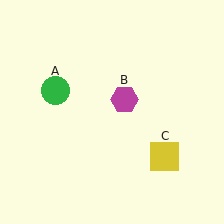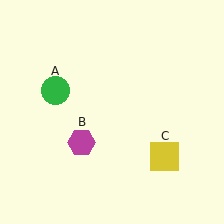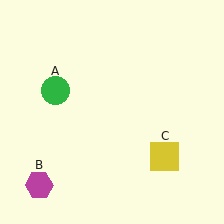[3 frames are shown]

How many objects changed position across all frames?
1 object changed position: magenta hexagon (object B).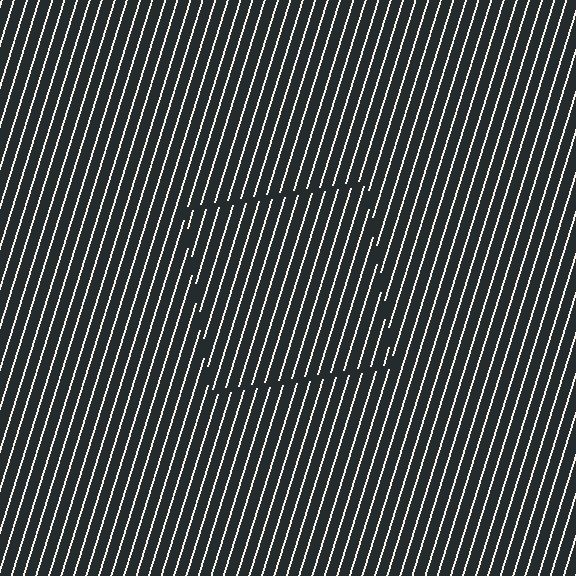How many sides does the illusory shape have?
4 sides — the line-ends trace a square.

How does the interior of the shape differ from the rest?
The interior of the shape contains the same grating, shifted by half a period — the contour is defined by the phase discontinuity where line-ends from the inner and outer gratings abut.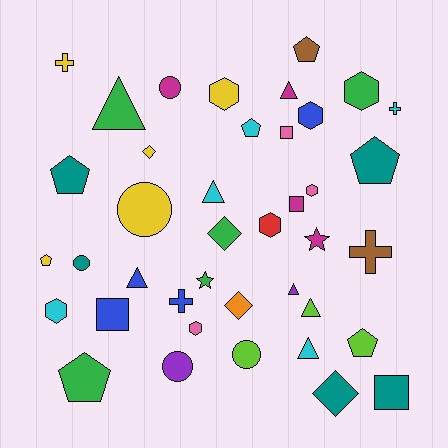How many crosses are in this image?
There are 4 crosses.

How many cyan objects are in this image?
There are 5 cyan objects.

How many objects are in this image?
There are 40 objects.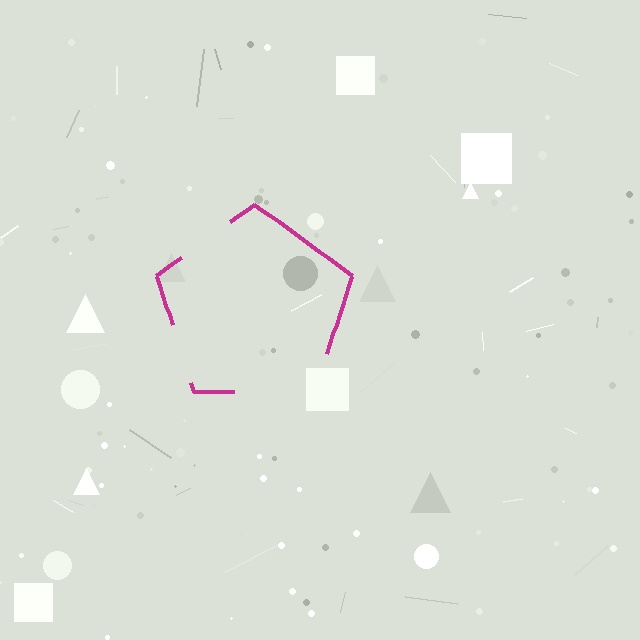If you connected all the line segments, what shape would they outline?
They would outline a pentagon.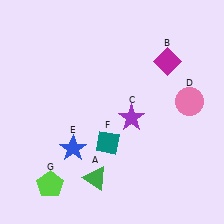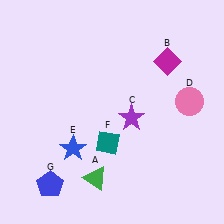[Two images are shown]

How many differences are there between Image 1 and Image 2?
There is 1 difference between the two images.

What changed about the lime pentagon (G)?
In Image 1, G is lime. In Image 2, it changed to blue.